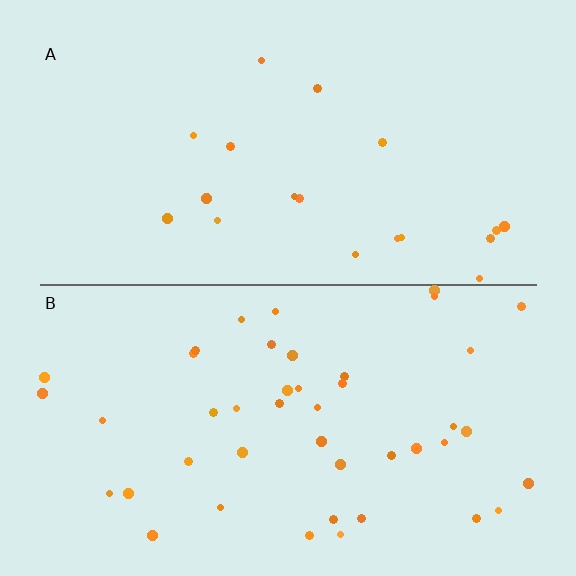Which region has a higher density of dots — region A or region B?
B (the bottom).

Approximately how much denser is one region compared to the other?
Approximately 2.3× — region B over region A.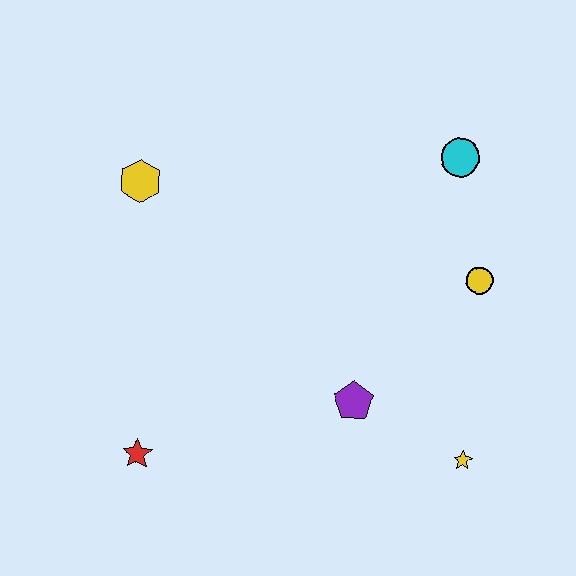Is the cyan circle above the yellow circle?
Yes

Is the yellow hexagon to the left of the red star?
Yes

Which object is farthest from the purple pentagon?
The yellow hexagon is farthest from the purple pentagon.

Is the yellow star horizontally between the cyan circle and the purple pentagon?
No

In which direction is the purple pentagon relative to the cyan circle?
The purple pentagon is below the cyan circle.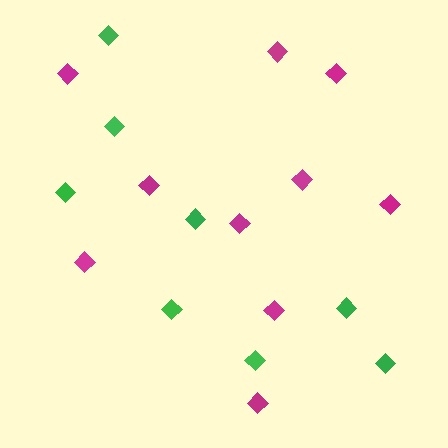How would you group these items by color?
There are 2 groups: one group of green diamonds (8) and one group of magenta diamonds (10).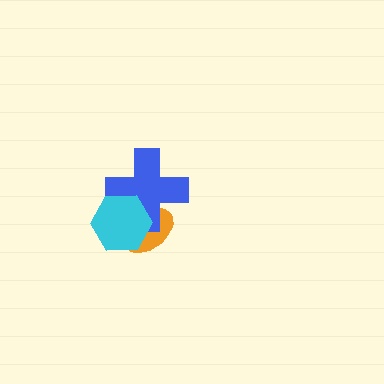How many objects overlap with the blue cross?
2 objects overlap with the blue cross.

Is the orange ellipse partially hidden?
Yes, it is partially covered by another shape.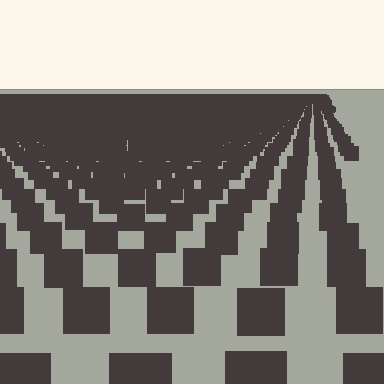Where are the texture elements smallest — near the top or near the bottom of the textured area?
Near the top.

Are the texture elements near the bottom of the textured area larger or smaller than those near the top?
Larger. Near the bottom, elements are closer to the viewer and appear at a bigger on-screen size.